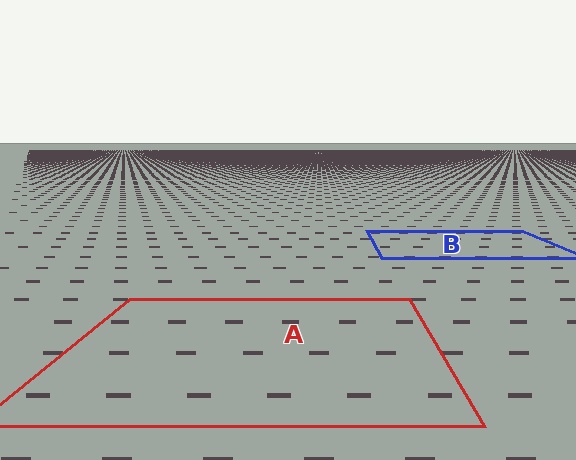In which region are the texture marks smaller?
The texture marks are smaller in region B, because it is farther away.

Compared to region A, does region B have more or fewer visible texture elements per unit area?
Region B has more texture elements per unit area — they are packed more densely because it is farther away.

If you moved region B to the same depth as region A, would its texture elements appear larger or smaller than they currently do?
They would appear larger. At a closer depth, the same texture elements are projected at a bigger on-screen size.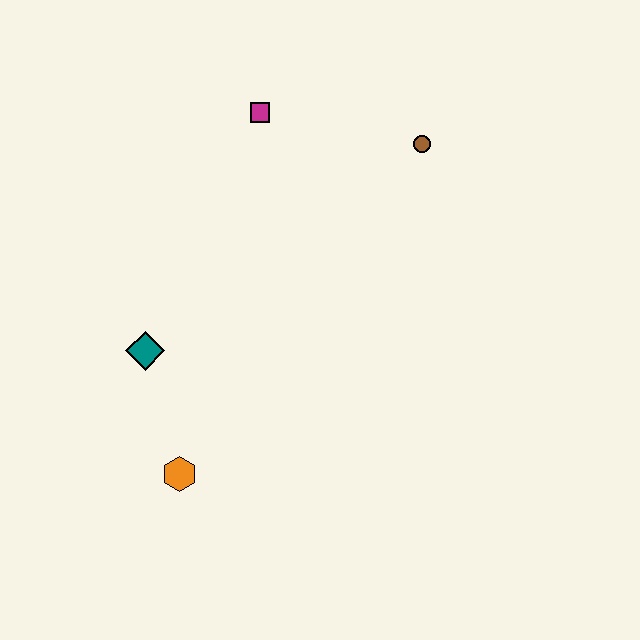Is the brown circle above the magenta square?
No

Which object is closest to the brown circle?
The magenta square is closest to the brown circle.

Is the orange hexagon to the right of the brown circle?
No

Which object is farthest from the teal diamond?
The brown circle is farthest from the teal diamond.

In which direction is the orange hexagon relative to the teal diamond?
The orange hexagon is below the teal diamond.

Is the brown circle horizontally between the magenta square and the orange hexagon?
No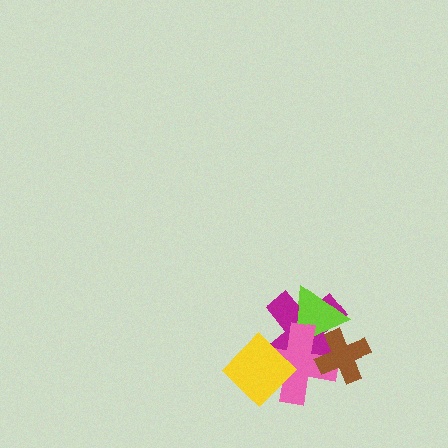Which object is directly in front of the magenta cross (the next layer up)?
The lime triangle is directly in front of the magenta cross.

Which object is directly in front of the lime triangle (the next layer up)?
The pink cross is directly in front of the lime triangle.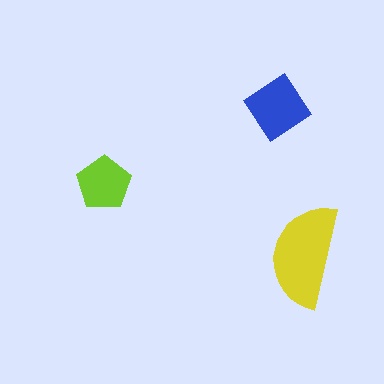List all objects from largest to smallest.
The yellow semicircle, the blue diamond, the lime pentagon.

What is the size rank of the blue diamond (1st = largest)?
2nd.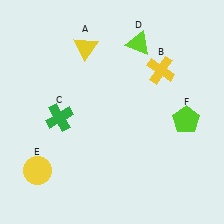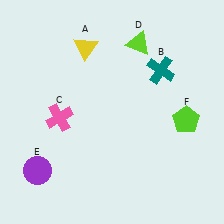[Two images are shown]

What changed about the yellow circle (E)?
In Image 1, E is yellow. In Image 2, it changed to purple.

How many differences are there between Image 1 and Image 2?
There are 3 differences between the two images.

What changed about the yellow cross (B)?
In Image 1, B is yellow. In Image 2, it changed to teal.